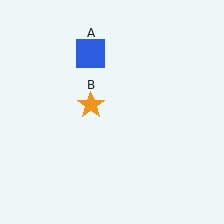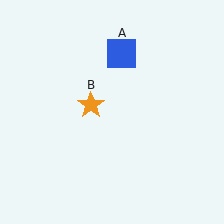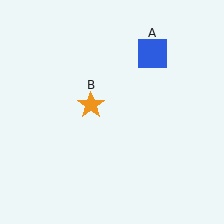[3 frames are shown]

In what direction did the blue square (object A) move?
The blue square (object A) moved right.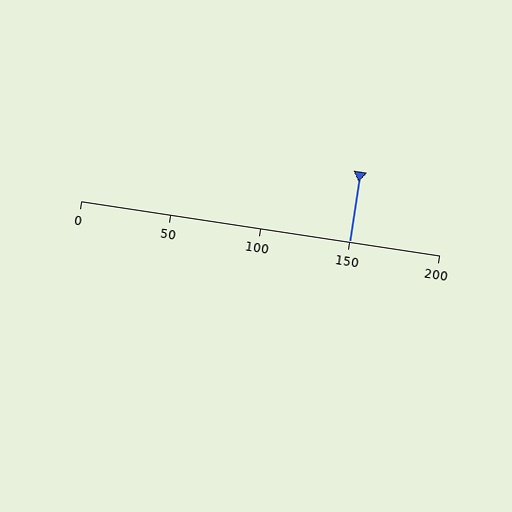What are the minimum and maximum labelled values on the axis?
The axis runs from 0 to 200.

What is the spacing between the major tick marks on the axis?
The major ticks are spaced 50 apart.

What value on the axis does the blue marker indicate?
The marker indicates approximately 150.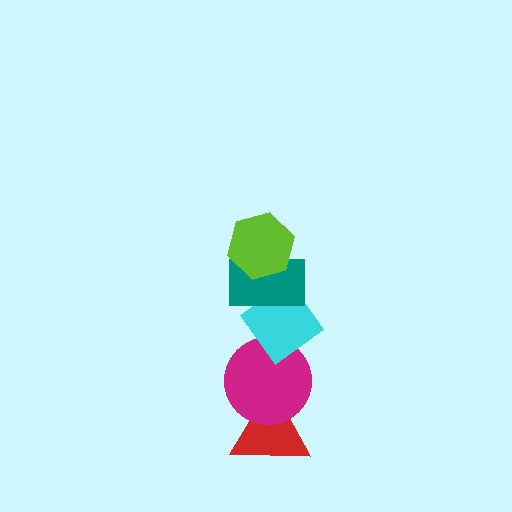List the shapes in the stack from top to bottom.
From top to bottom: the lime hexagon, the teal rectangle, the cyan diamond, the magenta circle, the red triangle.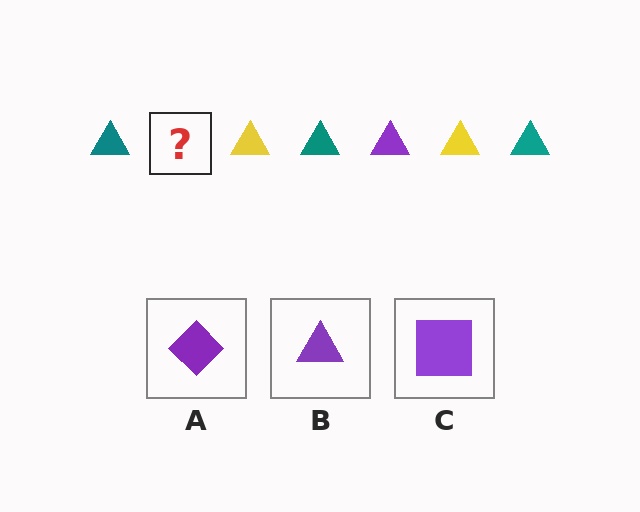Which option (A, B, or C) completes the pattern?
B.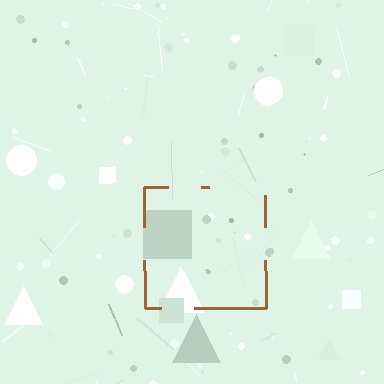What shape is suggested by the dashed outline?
The dashed outline suggests a square.